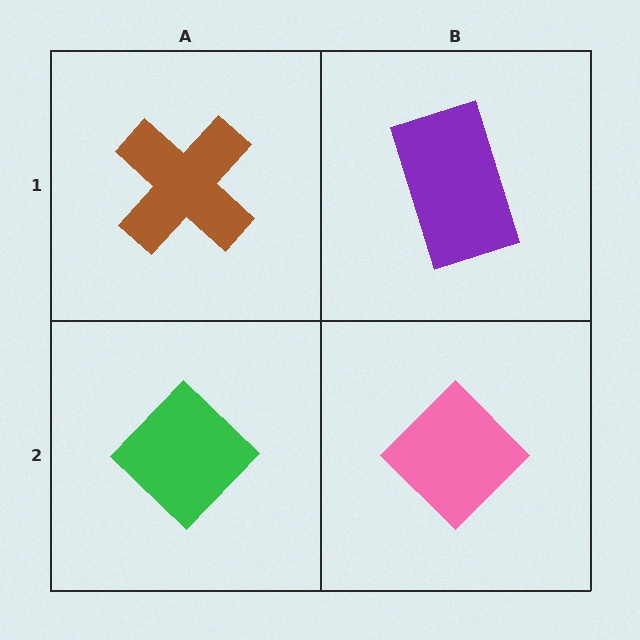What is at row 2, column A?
A green diamond.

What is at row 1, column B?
A purple rectangle.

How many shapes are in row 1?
2 shapes.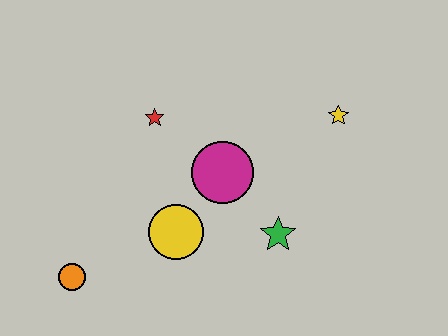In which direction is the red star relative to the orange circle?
The red star is above the orange circle.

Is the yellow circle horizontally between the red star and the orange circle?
No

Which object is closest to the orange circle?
The yellow circle is closest to the orange circle.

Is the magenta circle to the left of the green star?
Yes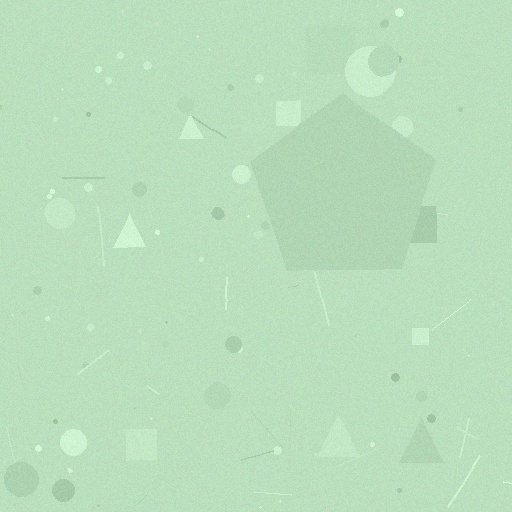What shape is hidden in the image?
A pentagon is hidden in the image.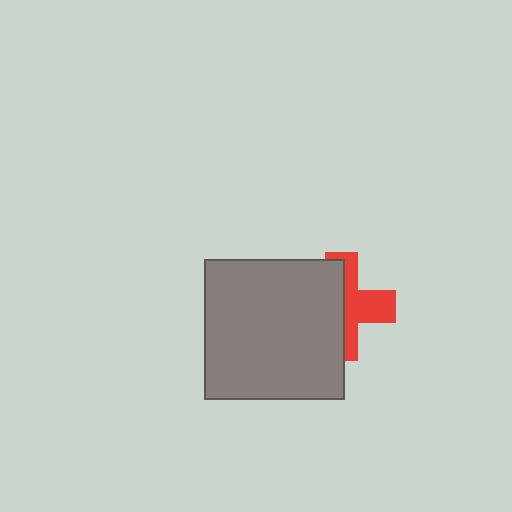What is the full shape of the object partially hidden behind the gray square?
The partially hidden object is a red cross.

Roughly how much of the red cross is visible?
About half of it is visible (roughly 45%).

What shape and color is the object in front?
The object in front is a gray square.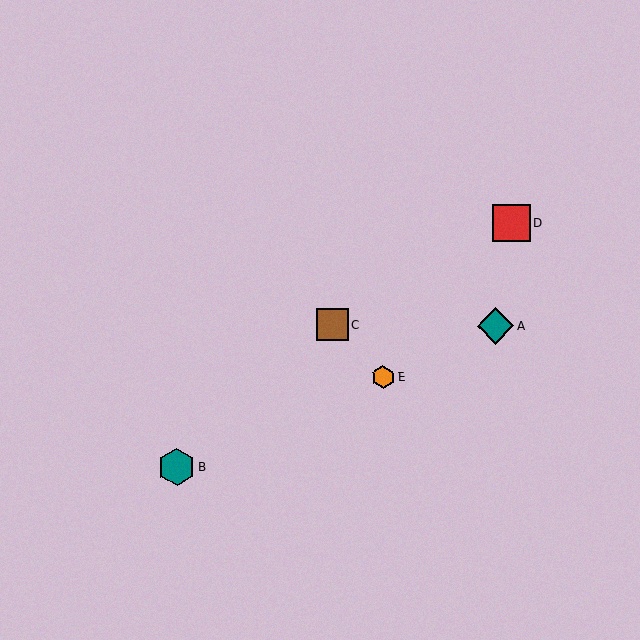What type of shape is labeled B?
Shape B is a teal hexagon.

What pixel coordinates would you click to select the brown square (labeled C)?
Click at (333, 324) to select the brown square C.